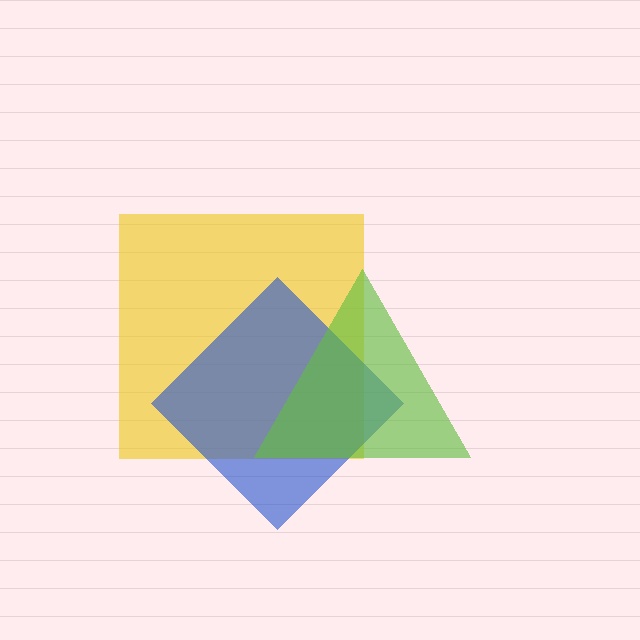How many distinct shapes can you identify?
There are 3 distinct shapes: a yellow square, a blue diamond, a lime triangle.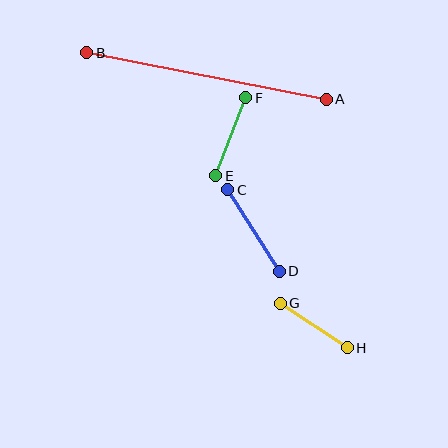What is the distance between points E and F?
The distance is approximately 83 pixels.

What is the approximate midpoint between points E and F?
The midpoint is at approximately (231, 137) pixels.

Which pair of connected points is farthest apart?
Points A and B are farthest apart.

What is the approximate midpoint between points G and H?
The midpoint is at approximately (314, 326) pixels.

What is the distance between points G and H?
The distance is approximately 80 pixels.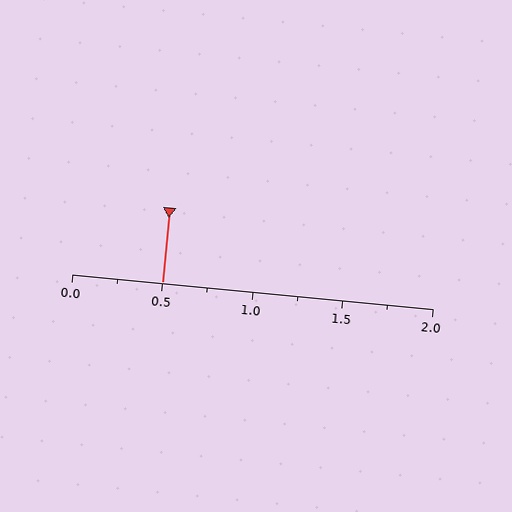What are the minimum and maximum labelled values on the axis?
The axis runs from 0.0 to 2.0.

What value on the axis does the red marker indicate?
The marker indicates approximately 0.5.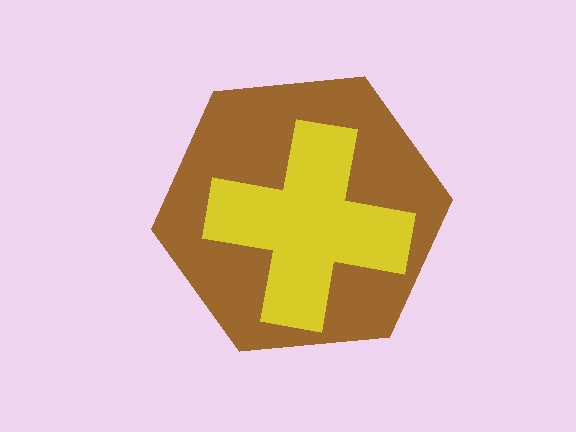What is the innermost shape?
The yellow cross.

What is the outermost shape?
The brown hexagon.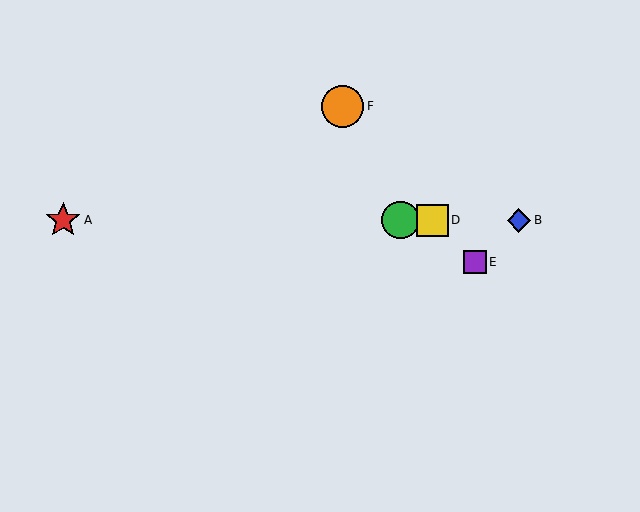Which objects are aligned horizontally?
Objects A, B, C, D are aligned horizontally.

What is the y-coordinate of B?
Object B is at y≈220.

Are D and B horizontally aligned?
Yes, both are at y≈220.